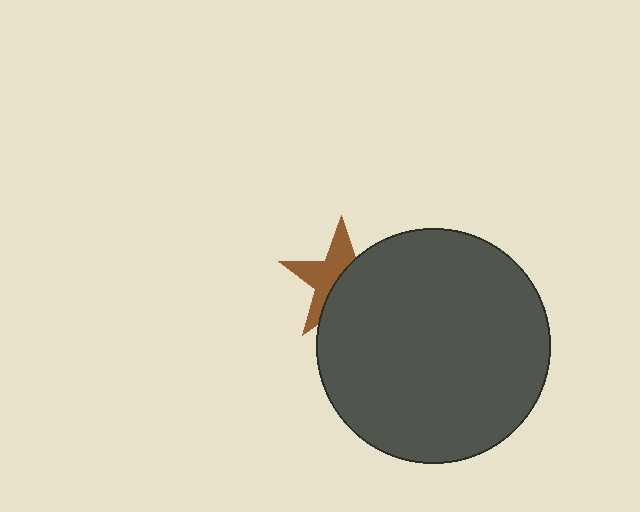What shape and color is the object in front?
The object in front is a dark gray circle.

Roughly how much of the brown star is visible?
About half of it is visible (roughly 48%).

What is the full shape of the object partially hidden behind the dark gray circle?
The partially hidden object is a brown star.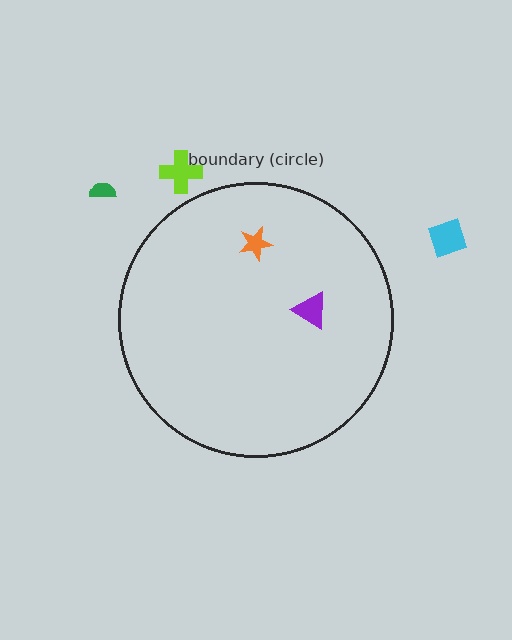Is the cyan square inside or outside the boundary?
Outside.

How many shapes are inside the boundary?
2 inside, 3 outside.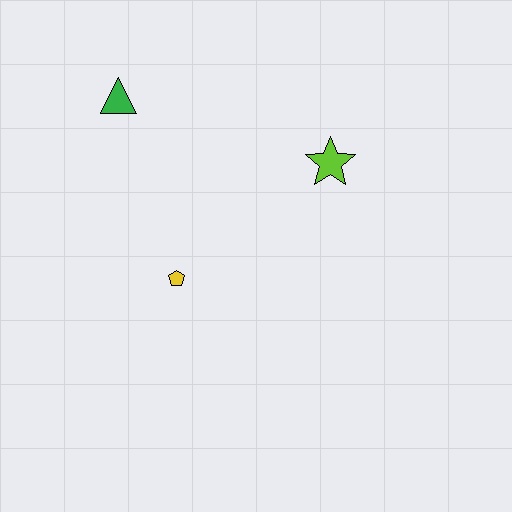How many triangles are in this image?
There is 1 triangle.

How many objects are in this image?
There are 3 objects.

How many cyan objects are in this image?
There are no cyan objects.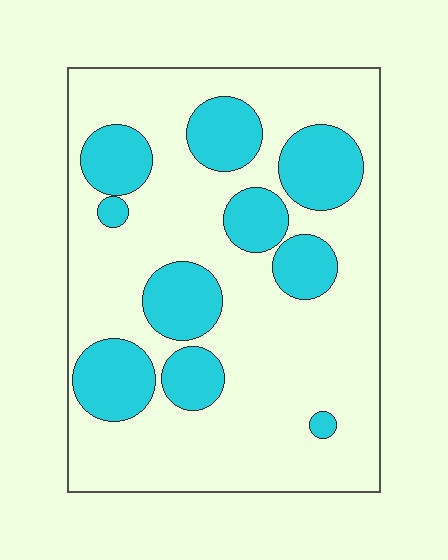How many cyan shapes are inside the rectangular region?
10.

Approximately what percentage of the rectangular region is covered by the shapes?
Approximately 25%.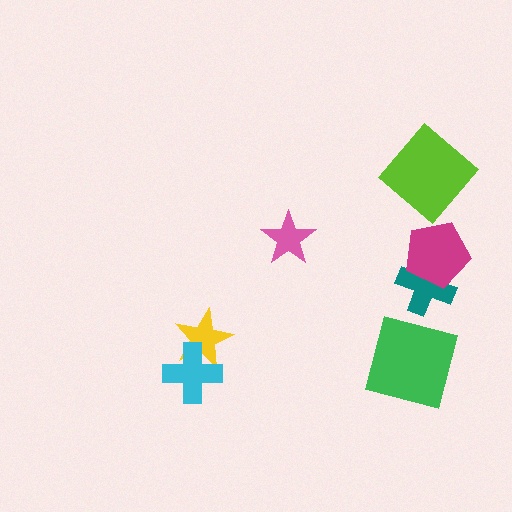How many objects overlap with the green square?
0 objects overlap with the green square.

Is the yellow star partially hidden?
Yes, it is partially covered by another shape.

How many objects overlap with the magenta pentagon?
1 object overlaps with the magenta pentagon.